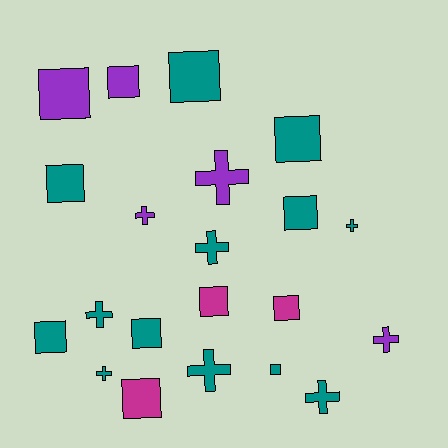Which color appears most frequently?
Teal, with 13 objects.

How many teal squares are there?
There are 7 teal squares.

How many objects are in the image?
There are 21 objects.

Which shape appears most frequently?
Square, with 12 objects.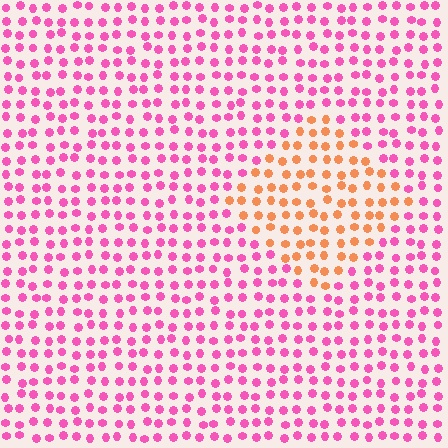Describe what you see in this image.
The image is filled with small pink elements in a uniform arrangement. A diamond-shaped region is visible where the elements are tinted to a slightly different hue, forming a subtle color boundary.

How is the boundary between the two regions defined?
The boundary is defined purely by a slight shift in hue (about 58 degrees). Spacing, size, and orientation are identical on both sides.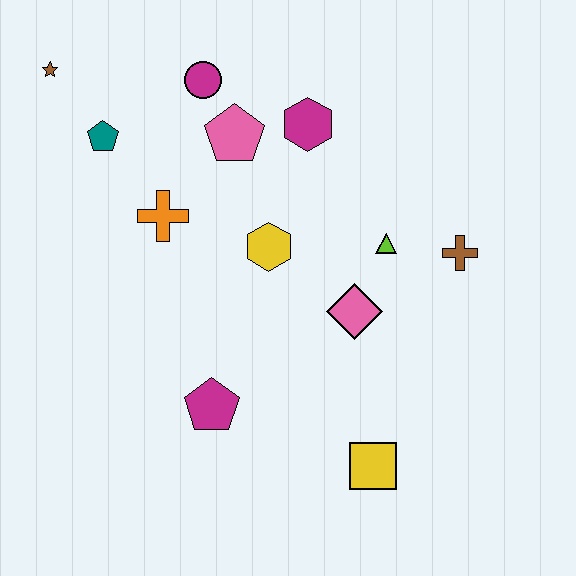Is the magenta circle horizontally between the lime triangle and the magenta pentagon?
No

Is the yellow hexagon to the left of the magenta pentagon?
No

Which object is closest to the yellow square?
The pink diamond is closest to the yellow square.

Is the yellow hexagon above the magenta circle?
No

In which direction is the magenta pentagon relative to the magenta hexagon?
The magenta pentagon is below the magenta hexagon.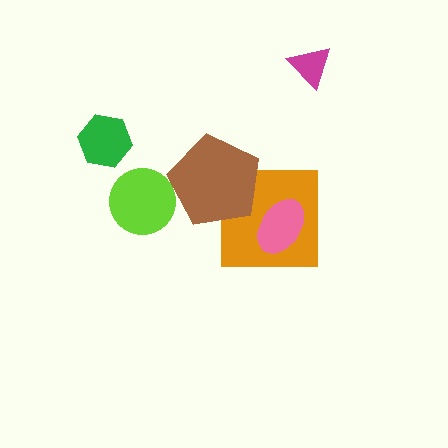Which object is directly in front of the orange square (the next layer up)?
The pink ellipse is directly in front of the orange square.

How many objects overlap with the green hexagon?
0 objects overlap with the green hexagon.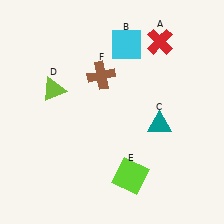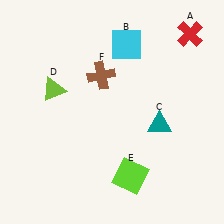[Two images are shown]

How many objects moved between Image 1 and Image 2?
1 object moved between the two images.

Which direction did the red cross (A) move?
The red cross (A) moved right.